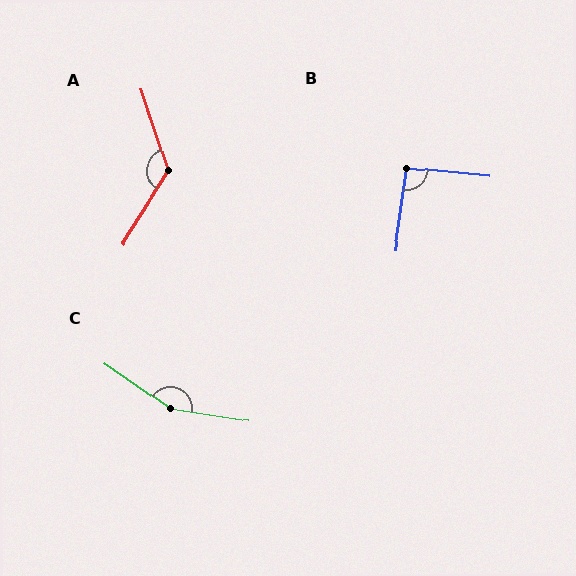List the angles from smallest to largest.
B (92°), A (129°), C (154°).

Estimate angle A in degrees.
Approximately 129 degrees.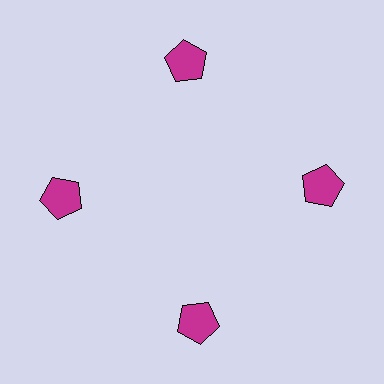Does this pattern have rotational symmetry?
Yes, this pattern has 4-fold rotational symmetry. It looks the same after rotating 90 degrees around the center.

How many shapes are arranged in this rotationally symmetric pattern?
There are 4 shapes, arranged in 4 groups of 1.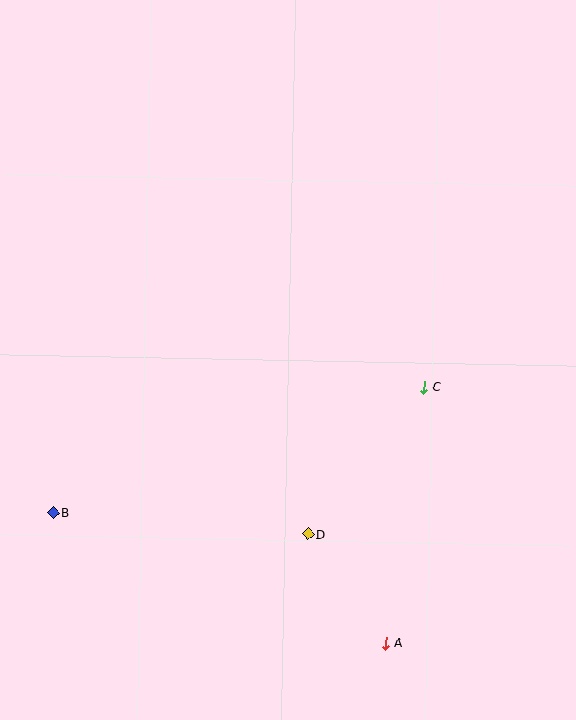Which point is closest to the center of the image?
Point C at (424, 387) is closest to the center.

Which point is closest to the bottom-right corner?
Point A is closest to the bottom-right corner.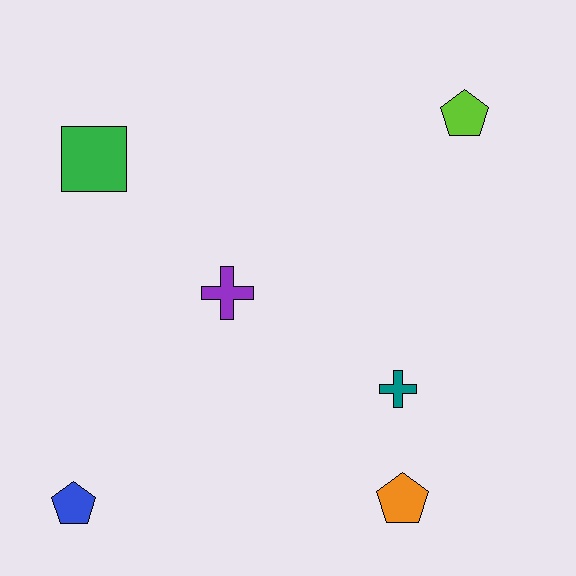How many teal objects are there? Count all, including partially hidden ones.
There is 1 teal object.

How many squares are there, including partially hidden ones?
There is 1 square.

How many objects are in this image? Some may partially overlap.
There are 6 objects.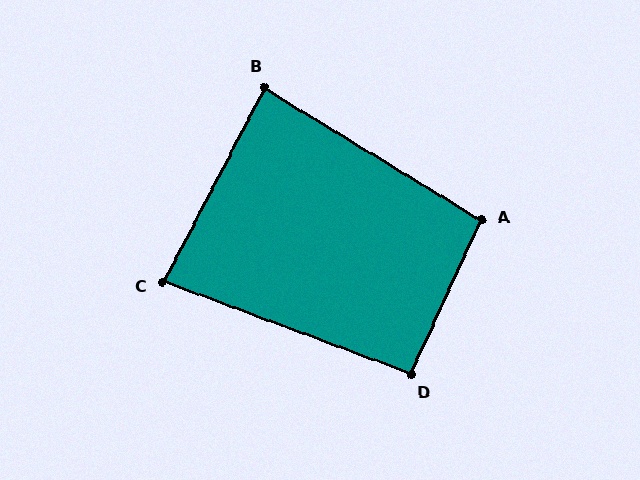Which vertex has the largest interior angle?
A, at approximately 97 degrees.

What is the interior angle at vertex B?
Approximately 86 degrees (approximately right).